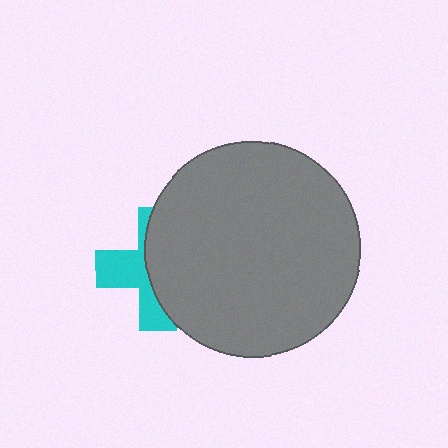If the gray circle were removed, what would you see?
You would see the complete cyan cross.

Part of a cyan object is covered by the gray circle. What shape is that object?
It is a cross.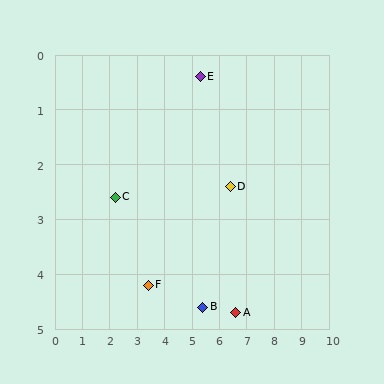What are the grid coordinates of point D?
Point D is at approximately (6.4, 2.4).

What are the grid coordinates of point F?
Point F is at approximately (3.4, 4.2).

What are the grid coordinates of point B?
Point B is at approximately (5.4, 4.6).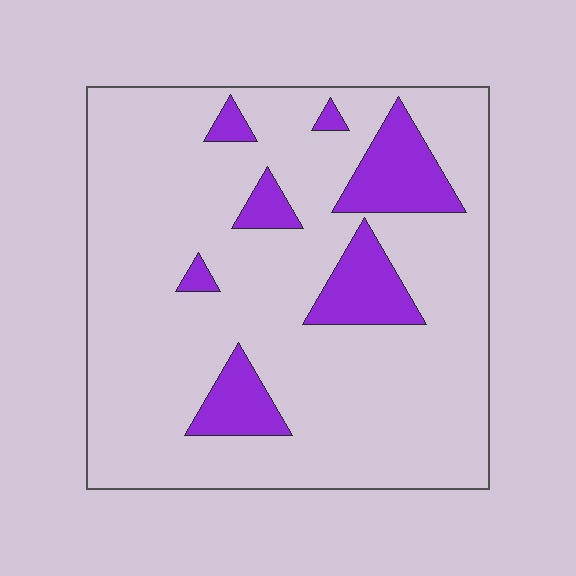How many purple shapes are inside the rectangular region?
7.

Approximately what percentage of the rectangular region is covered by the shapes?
Approximately 15%.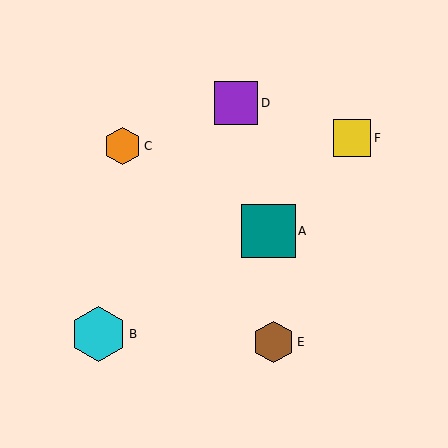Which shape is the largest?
The cyan hexagon (labeled B) is the largest.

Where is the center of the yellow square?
The center of the yellow square is at (352, 138).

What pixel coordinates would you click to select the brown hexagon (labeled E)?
Click at (274, 342) to select the brown hexagon E.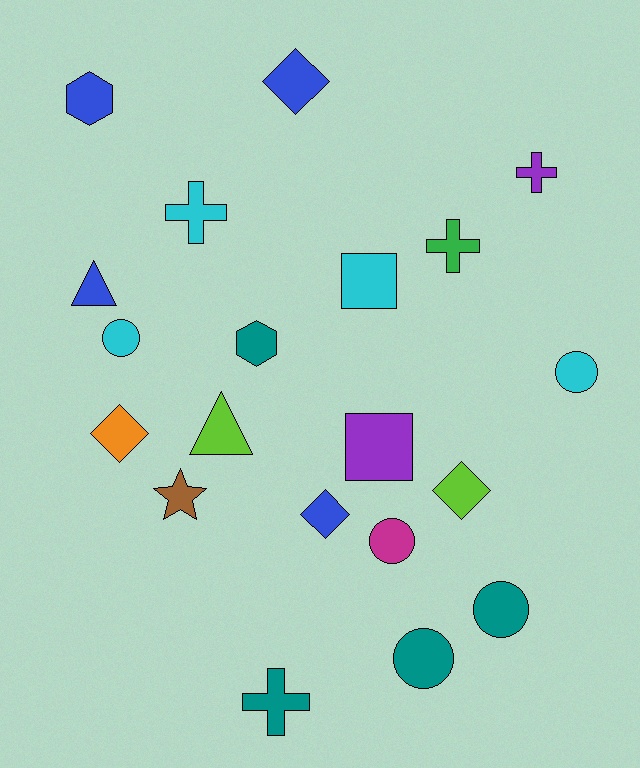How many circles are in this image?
There are 5 circles.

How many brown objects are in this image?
There is 1 brown object.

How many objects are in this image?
There are 20 objects.